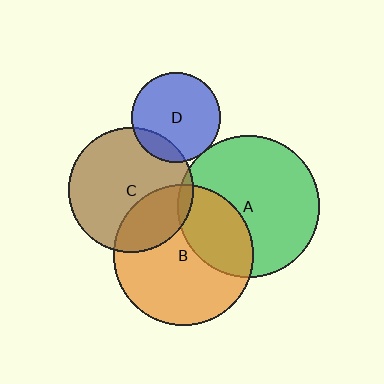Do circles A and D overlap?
Yes.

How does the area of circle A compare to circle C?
Approximately 1.3 times.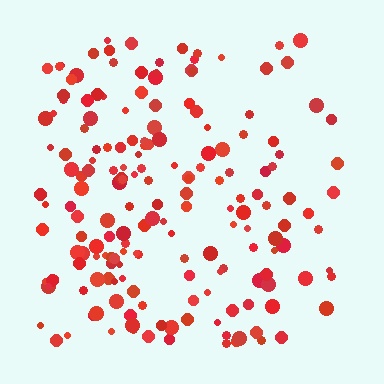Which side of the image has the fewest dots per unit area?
The right.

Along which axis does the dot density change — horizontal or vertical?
Horizontal.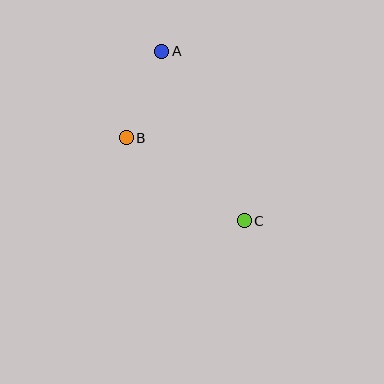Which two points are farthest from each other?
Points A and C are farthest from each other.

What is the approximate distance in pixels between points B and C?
The distance between B and C is approximately 144 pixels.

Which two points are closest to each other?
Points A and B are closest to each other.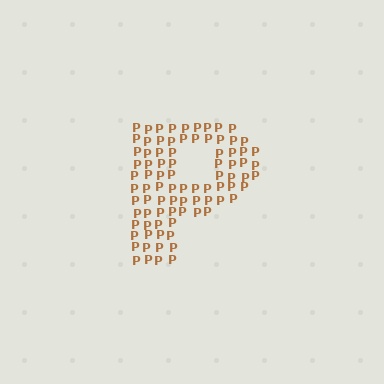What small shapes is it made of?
It is made of small letter P's.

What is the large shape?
The large shape is the letter P.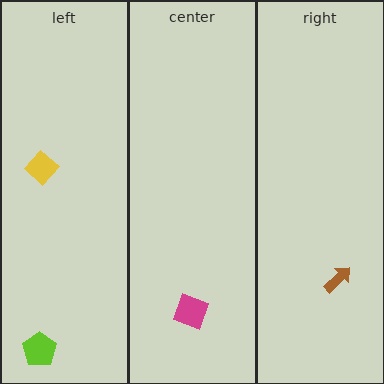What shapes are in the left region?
The lime pentagon, the yellow diamond.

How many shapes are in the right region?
1.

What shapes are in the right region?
The brown arrow.